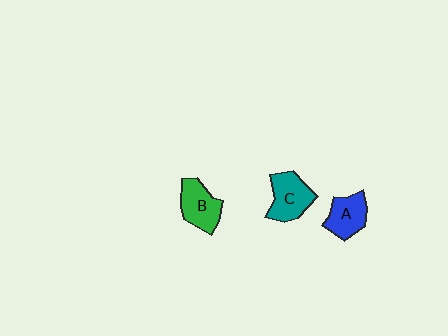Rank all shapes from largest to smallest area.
From largest to smallest: C (teal), B (green), A (blue).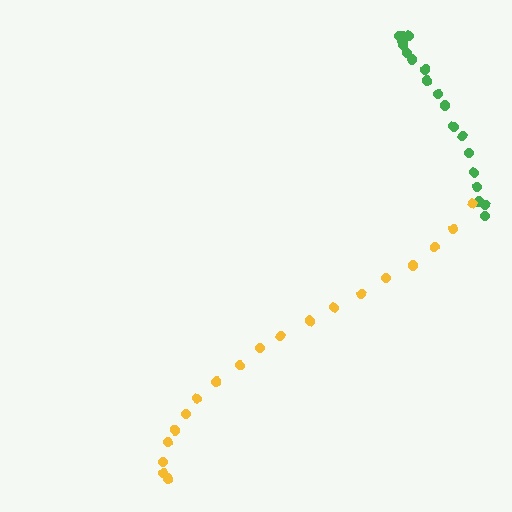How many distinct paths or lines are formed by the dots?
There are 2 distinct paths.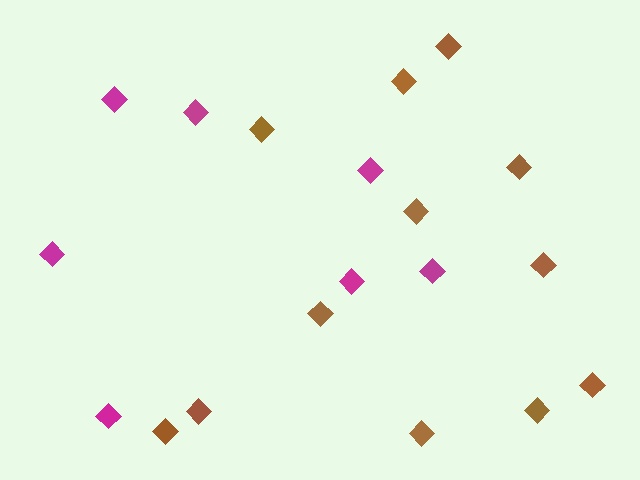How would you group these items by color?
There are 2 groups: one group of brown diamonds (12) and one group of magenta diamonds (7).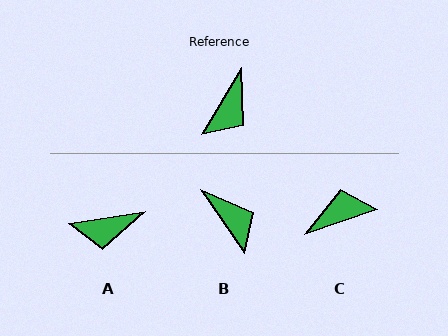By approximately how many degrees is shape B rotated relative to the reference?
Approximately 66 degrees counter-clockwise.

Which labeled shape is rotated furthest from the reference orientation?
C, about 140 degrees away.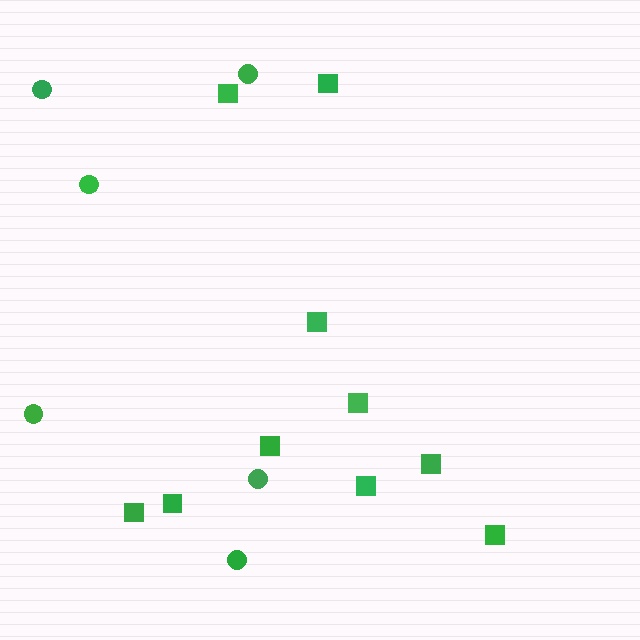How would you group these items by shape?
There are 2 groups: one group of circles (6) and one group of squares (10).